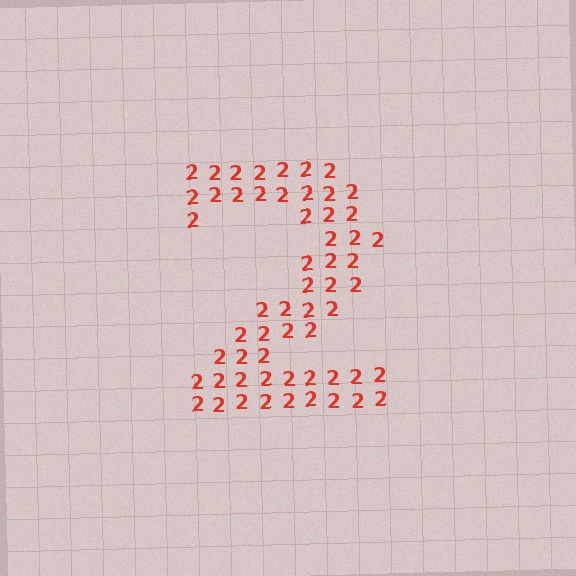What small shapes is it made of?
It is made of small digit 2's.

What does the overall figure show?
The overall figure shows the digit 2.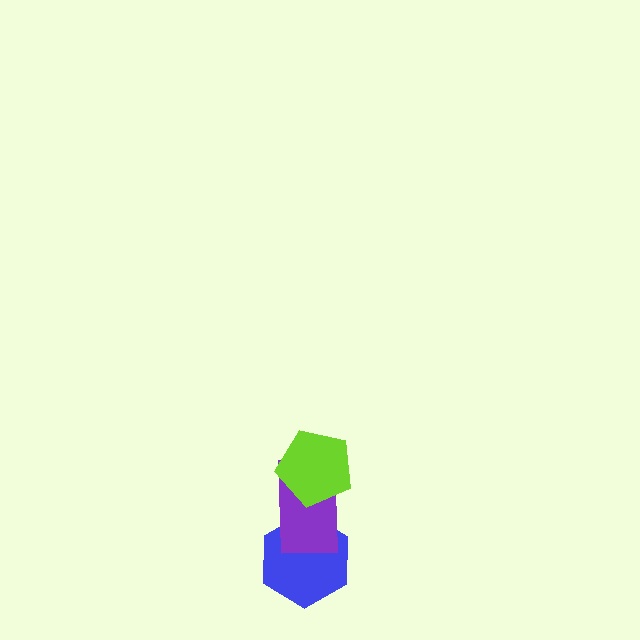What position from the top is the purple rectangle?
The purple rectangle is 2nd from the top.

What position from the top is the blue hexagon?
The blue hexagon is 3rd from the top.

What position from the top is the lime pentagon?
The lime pentagon is 1st from the top.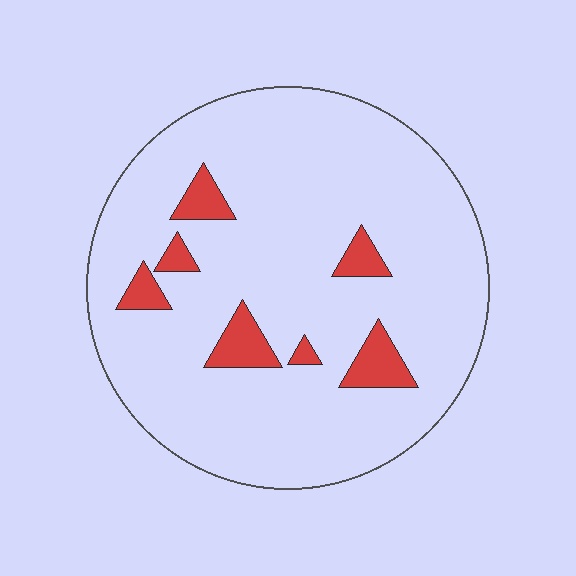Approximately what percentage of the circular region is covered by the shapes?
Approximately 10%.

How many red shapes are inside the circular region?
7.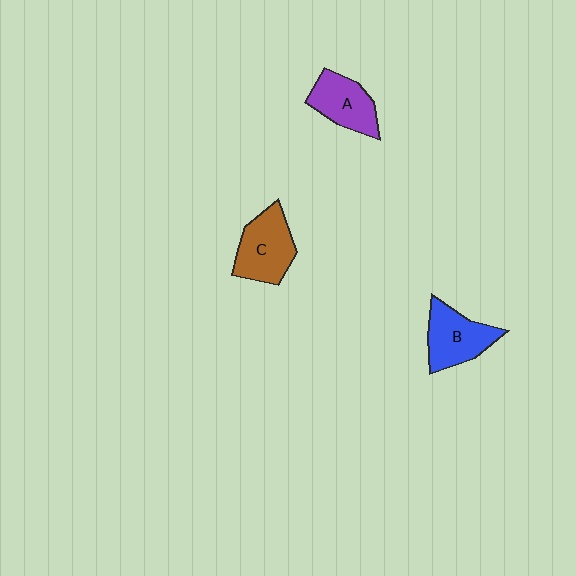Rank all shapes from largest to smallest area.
From largest to smallest: C (brown), B (blue), A (purple).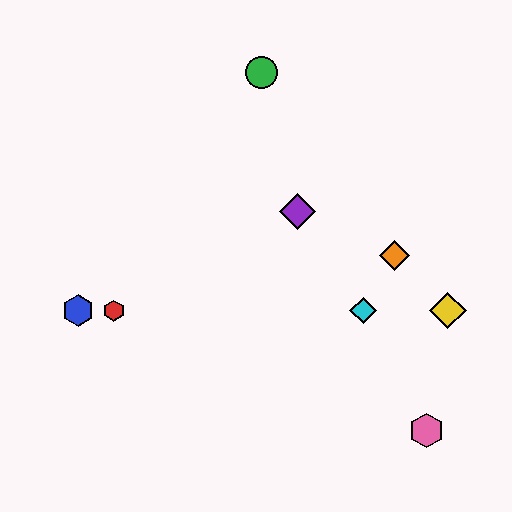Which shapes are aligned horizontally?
The red hexagon, the blue hexagon, the yellow diamond, the cyan diamond are aligned horizontally.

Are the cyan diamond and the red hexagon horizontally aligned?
Yes, both are at y≈311.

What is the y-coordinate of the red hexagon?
The red hexagon is at y≈310.